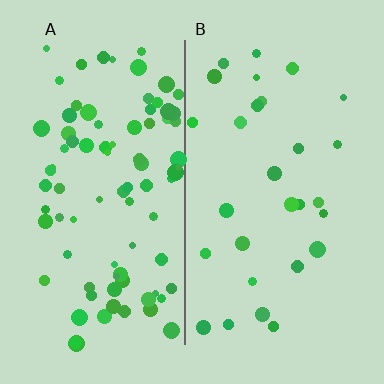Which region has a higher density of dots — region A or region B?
A (the left).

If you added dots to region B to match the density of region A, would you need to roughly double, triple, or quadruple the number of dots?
Approximately triple.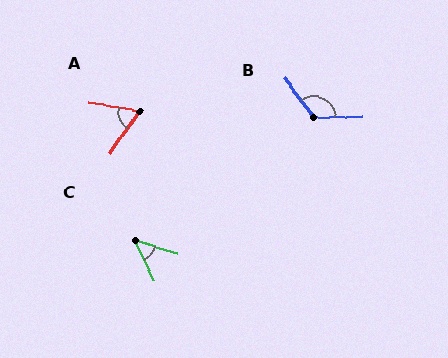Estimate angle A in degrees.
Approximately 65 degrees.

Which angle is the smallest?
C, at approximately 48 degrees.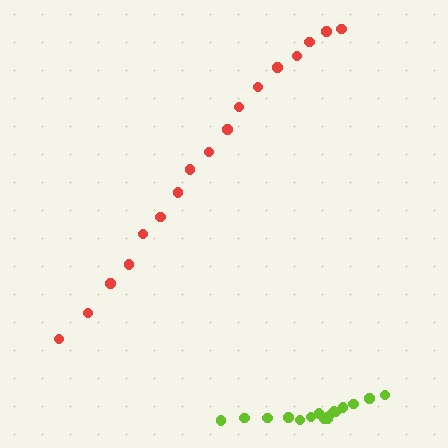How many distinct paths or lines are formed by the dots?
There are 2 distinct paths.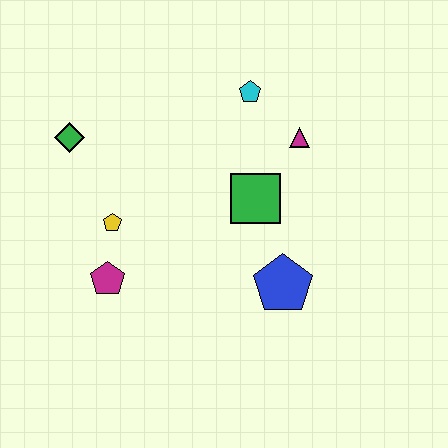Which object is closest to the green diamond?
The yellow pentagon is closest to the green diamond.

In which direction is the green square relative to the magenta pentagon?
The green square is to the right of the magenta pentagon.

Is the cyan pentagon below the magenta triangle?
No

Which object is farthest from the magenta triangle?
The magenta pentagon is farthest from the magenta triangle.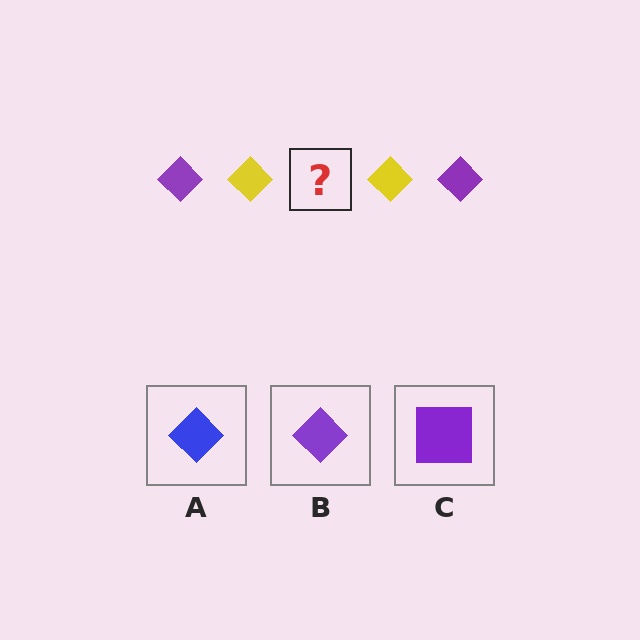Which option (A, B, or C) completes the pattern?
B.